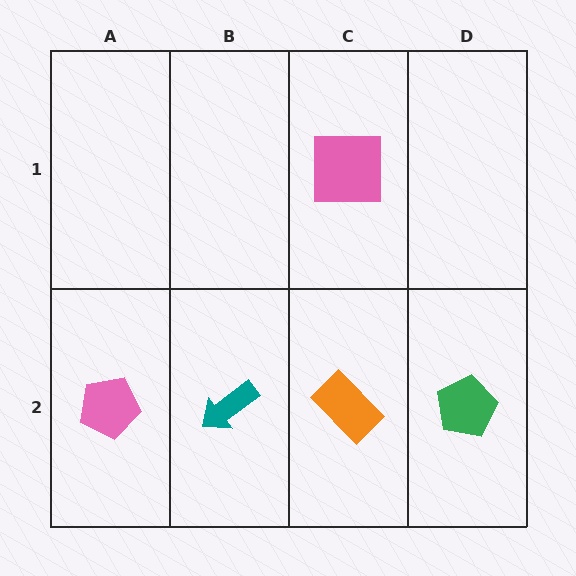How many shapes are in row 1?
1 shape.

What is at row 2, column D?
A green pentagon.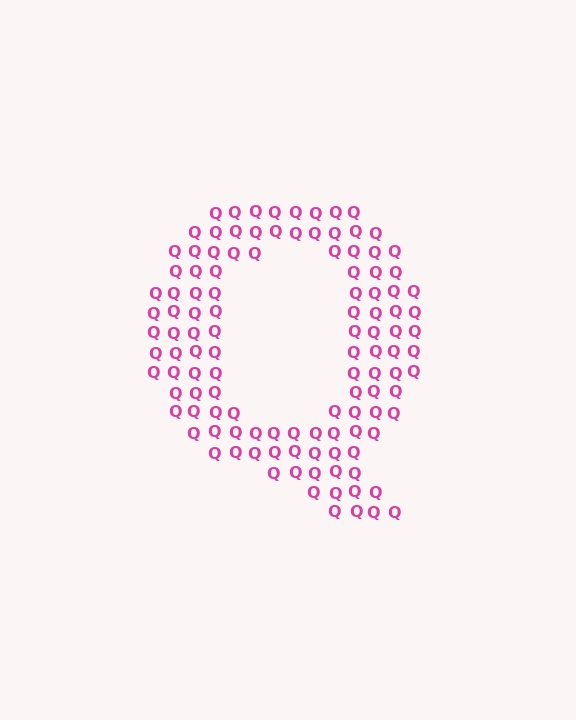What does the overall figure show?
The overall figure shows the letter Q.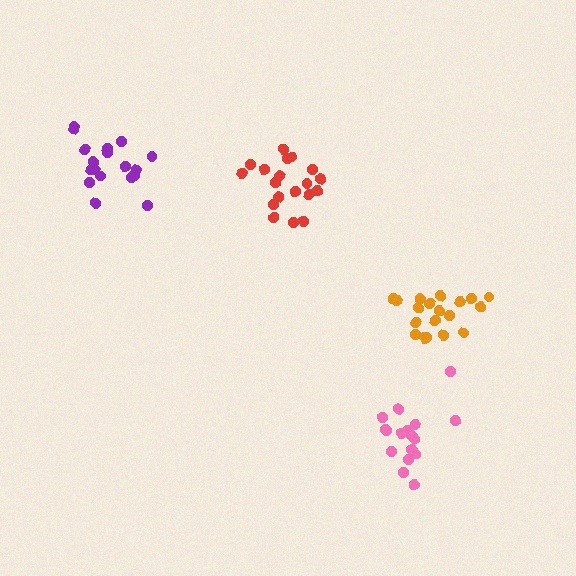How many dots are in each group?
Group 1: 18 dots, Group 2: 19 dots, Group 3: 18 dots, Group 4: 20 dots (75 total).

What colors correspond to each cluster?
The clusters are colored: pink, red, purple, orange.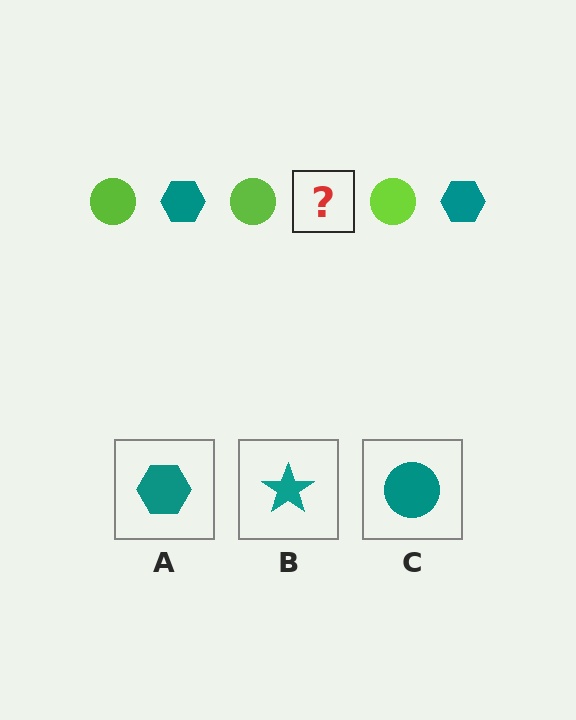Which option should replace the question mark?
Option A.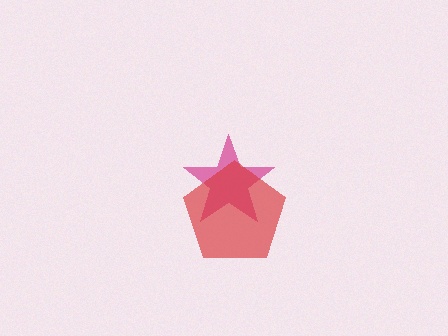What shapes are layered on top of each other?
The layered shapes are: a magenta star, a red pentagon.